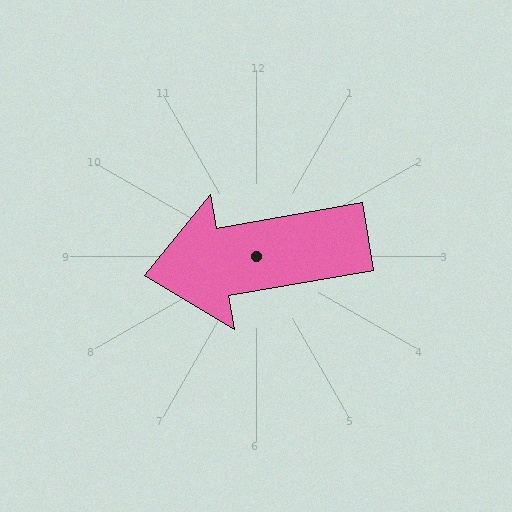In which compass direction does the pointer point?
West.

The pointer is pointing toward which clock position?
Roughly 9 o'clock.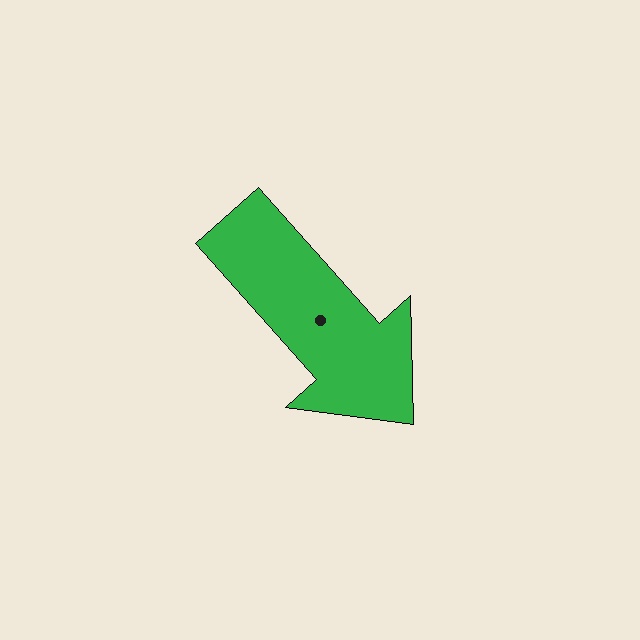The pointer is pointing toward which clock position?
Roughly 5 o'clock.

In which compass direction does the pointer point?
Southeast.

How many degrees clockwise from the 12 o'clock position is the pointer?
Approximately 138 degrees.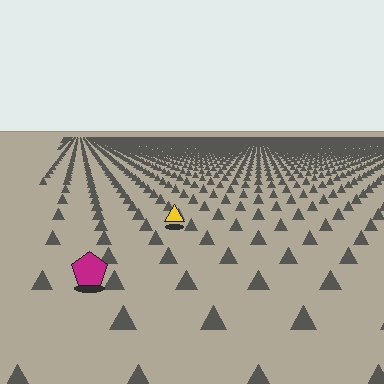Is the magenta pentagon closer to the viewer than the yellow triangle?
Yes. The magenta pentagon is closer — you can tell from the texture gradient: the ground texture is coarser near it.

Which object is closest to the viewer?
The magenta pentagon is closest. The texture marks near it are larger and more spread out.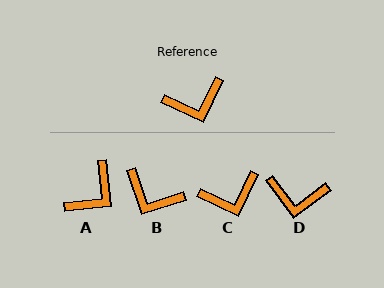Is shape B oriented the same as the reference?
No, it is off by about 46 degrees.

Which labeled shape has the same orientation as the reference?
C.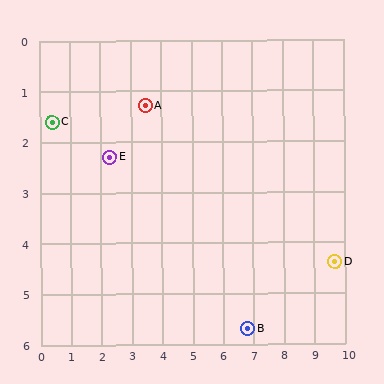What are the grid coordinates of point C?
Point C is at approximately (0.4, 1.6).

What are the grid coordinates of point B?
Point B is at approximately (6.8, 5.7).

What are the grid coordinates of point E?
Point E is at approximately (2.3, 2.3).